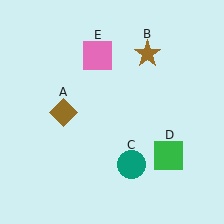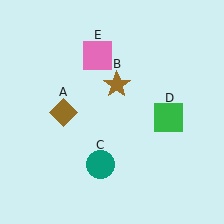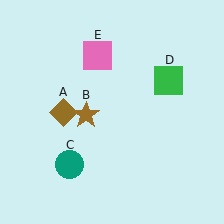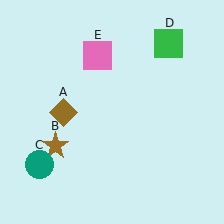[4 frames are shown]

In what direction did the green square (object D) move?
The green square (object D) moved up.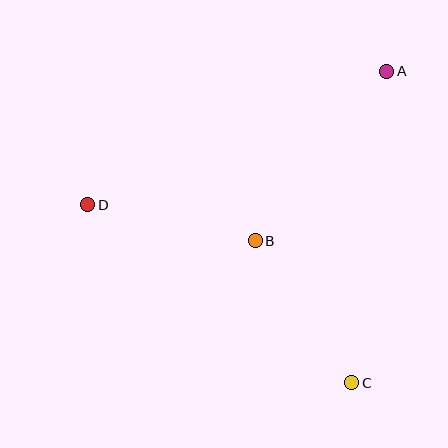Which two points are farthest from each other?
Points A and D are farthest from each other.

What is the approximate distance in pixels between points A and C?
The distance between A and C is approximately 314 pixels.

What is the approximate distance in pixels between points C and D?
The distance between C and D is approximately 319 pixels.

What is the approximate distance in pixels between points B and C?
The distance between B and C is approximately 172 pixels.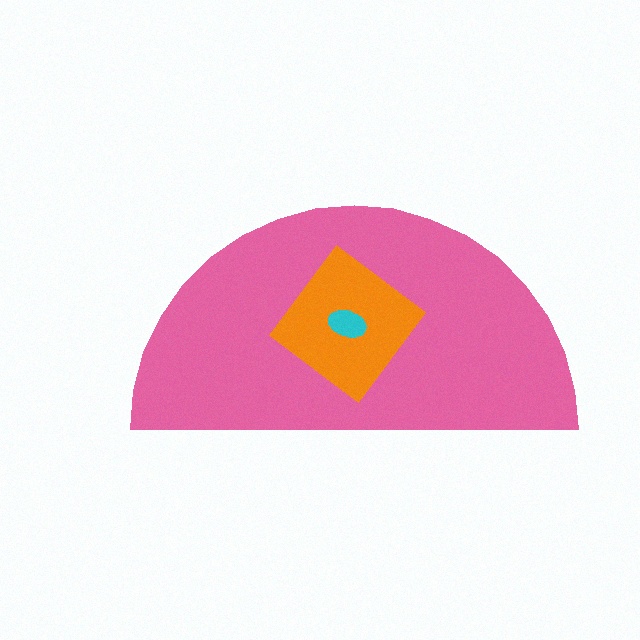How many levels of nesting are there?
3.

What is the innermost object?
The cyan ellipse.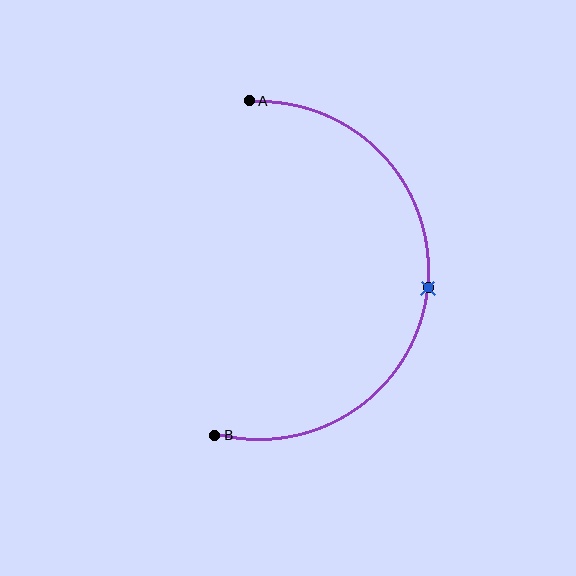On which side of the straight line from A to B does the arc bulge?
The arc bulges to the right of the straight line connecting A and B.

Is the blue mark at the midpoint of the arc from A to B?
Yes. The blue mark lies on the arc at equal arc-length from both A and B — it is the arc midpoint.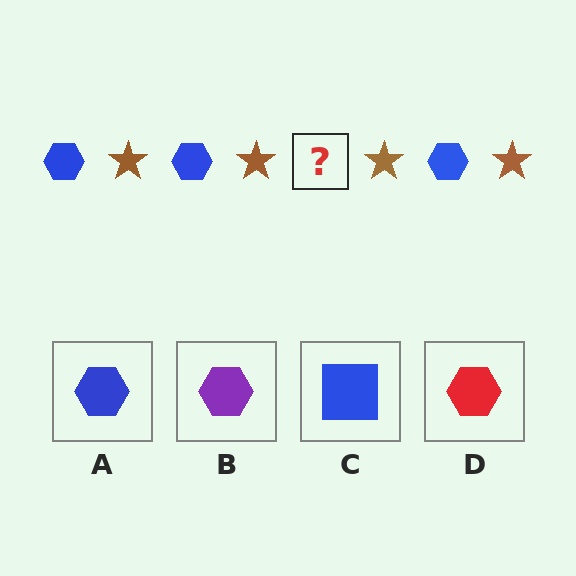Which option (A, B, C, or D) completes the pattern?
A.